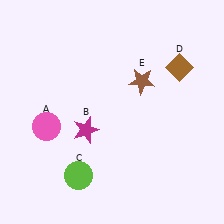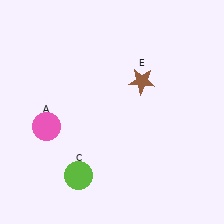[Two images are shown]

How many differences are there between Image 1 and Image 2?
There are 2 differences between the two images.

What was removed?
The brown diamond (D), the magenta star (B) were removed in Image 2.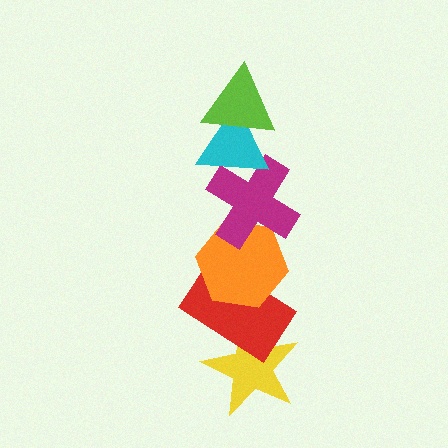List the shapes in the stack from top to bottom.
From top to bottom: the lime triangle, the cyan triangle, the magenta cross, the orange hexagon, the red rectangle, the yellow star.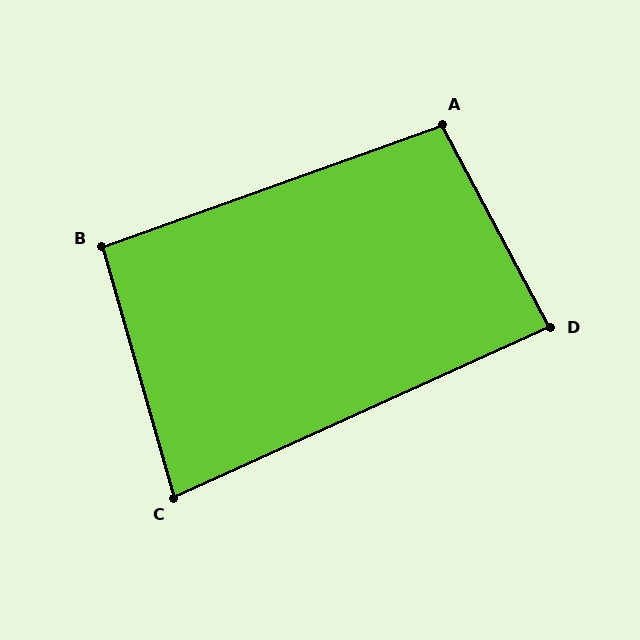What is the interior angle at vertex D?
Approximately 86 degrees (approximately right).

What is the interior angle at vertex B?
Approximately 94 degrees (approximately right).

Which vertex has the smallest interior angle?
C, at approximately 82 degrees.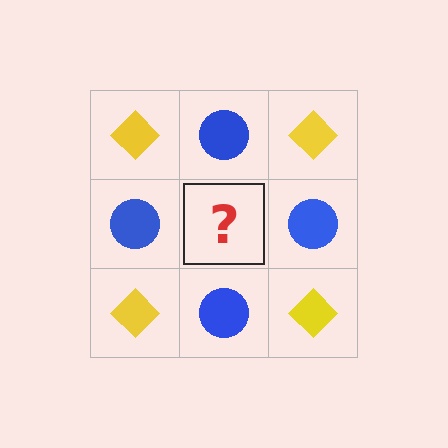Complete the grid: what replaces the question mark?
The question mark should be replaced with a yellow diamond.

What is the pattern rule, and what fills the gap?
The rule is that it alternates yellow diamond and blue circle in a checkerboard pattern. The gap should be filled with a yellow diamond.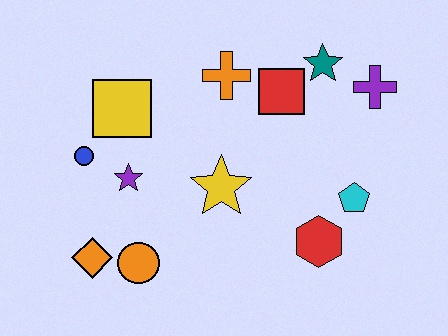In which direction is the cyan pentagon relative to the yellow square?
The cyan pentagon is to the right of the yellow square.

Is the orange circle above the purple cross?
No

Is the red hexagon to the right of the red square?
Yes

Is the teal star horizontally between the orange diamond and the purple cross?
Yes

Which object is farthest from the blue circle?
The purple cross is farthest from the blue circle.